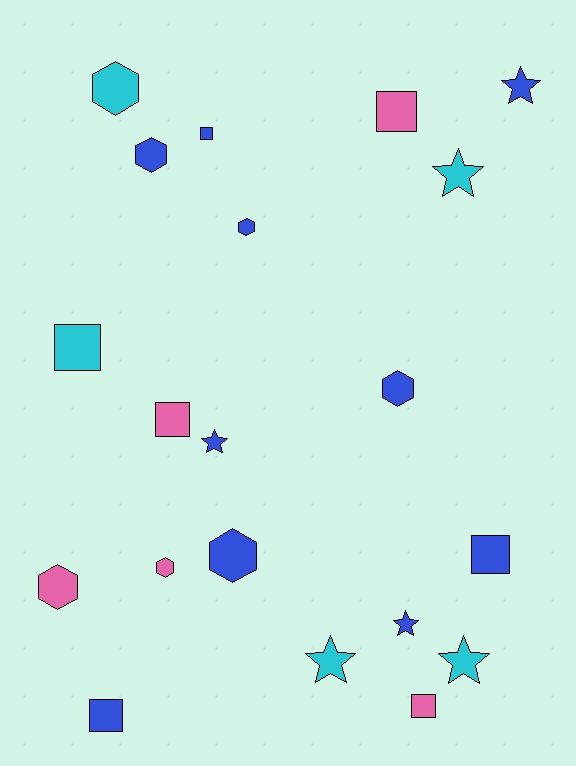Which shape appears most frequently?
Square, with 7 objects.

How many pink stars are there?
There are no pink stars.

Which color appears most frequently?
Blue, with 10 objects.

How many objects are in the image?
There are 20 objects.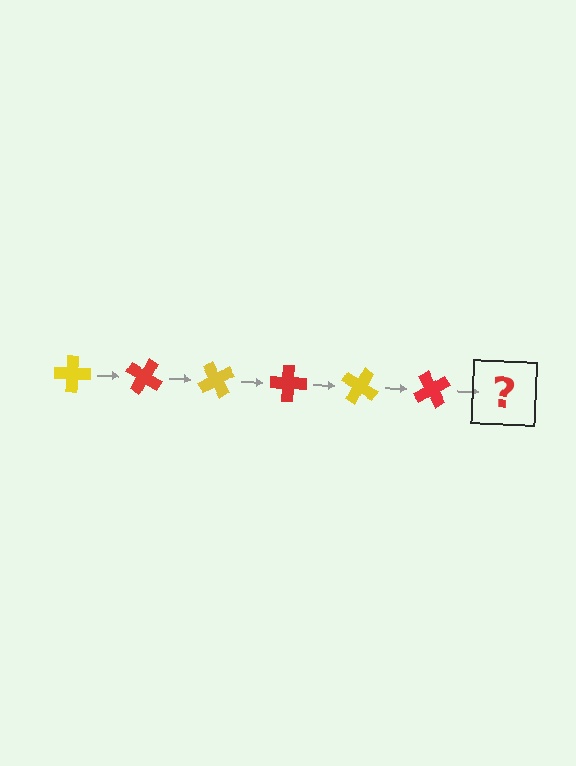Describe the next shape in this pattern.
It should be a yellow cross, rotated 180 degrees from the start.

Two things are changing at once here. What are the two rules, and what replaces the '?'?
The two rules are that it rotates 30 degrees each step and the color cycles through yellow and red. The '?' should be a yellow cross, rotated 180 degrees from the start.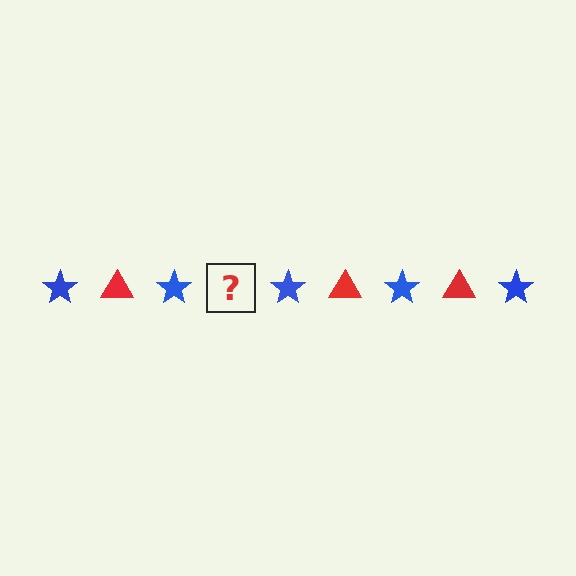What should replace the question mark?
The question mark should be replaced with a red triangle.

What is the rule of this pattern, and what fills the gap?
The rule is that the pattern alternates between blue star and red triangle. The gap should be filled with a red triangle.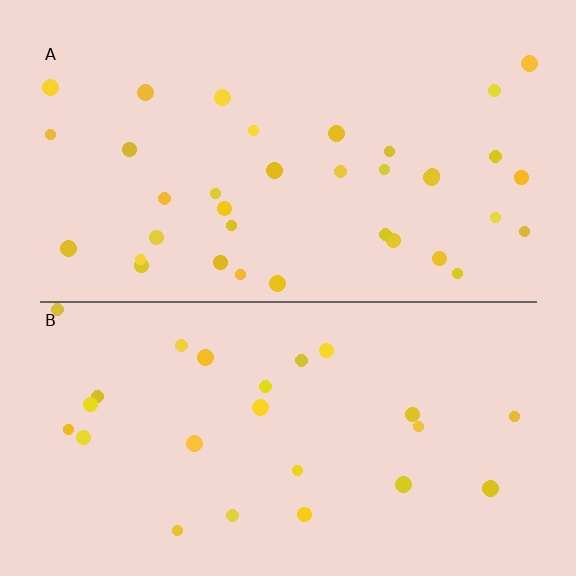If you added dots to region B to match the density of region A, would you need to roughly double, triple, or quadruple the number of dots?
Approximately double.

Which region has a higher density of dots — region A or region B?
A (the top).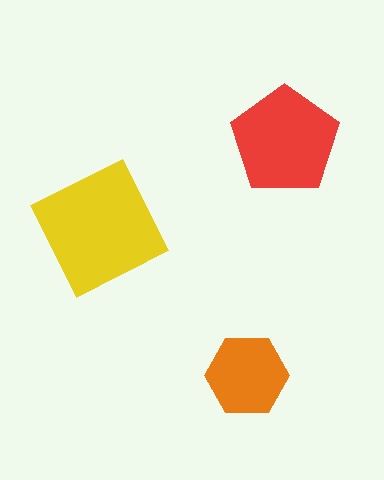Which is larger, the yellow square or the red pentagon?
The yellow square.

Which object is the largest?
The yellow square.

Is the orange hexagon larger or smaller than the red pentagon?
Smaller.